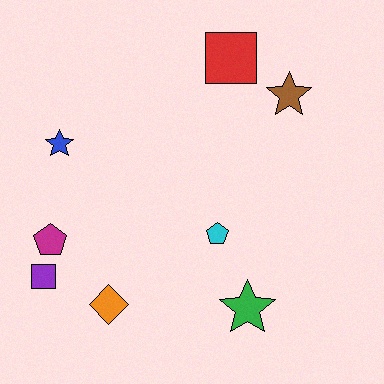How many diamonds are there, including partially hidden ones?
There is 1 diamond.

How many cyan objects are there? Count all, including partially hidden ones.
There is 1 cyan object.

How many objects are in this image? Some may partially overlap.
There are 8 objects.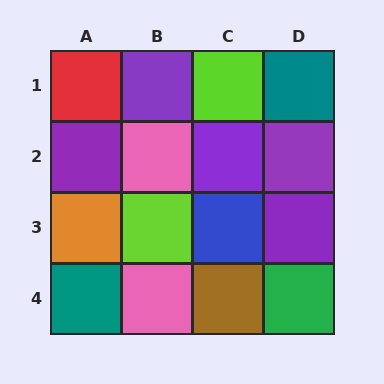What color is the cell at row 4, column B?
Pink.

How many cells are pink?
2 cells are pink.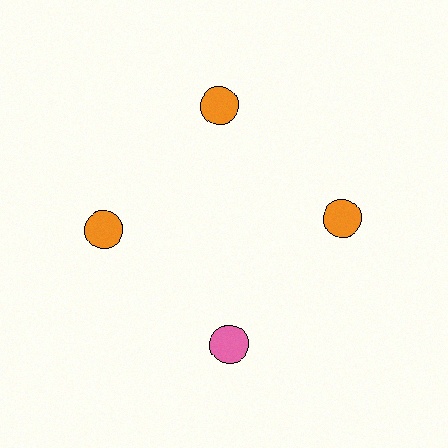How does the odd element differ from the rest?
It has a different color: pink instead of orange.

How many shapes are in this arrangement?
There are 4 shapes arranged in a ring pattern.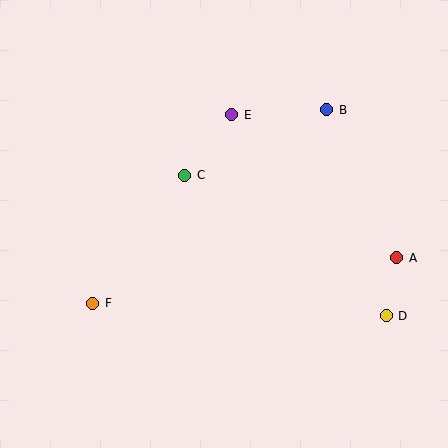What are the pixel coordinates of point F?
Point F is at (93, 303).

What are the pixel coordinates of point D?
Point D is at (386, 316).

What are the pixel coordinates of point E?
Point E is at (232, 115).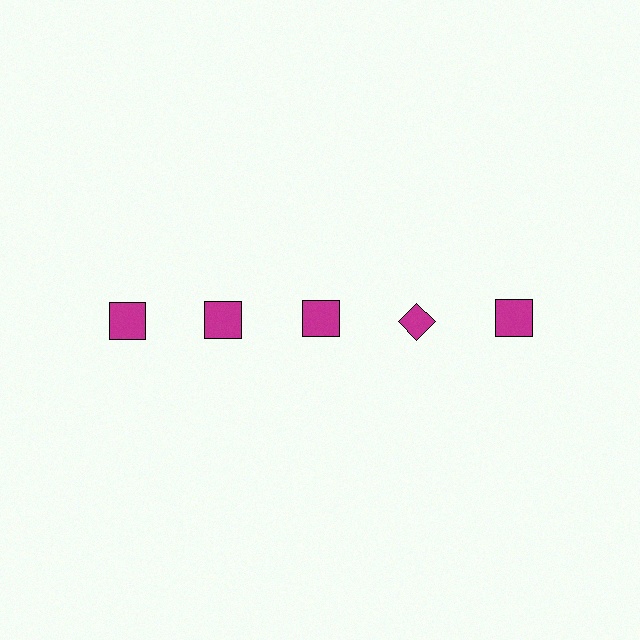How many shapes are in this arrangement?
There are 5 shapes arranged in a grid pattern.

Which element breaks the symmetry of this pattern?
The magenta diamond in the top row, second from right column breaks the symmetry. All other shapes are magenta squares.